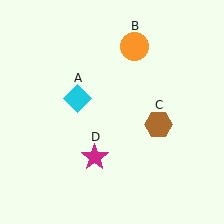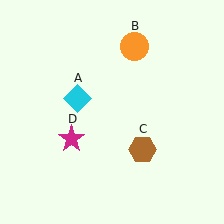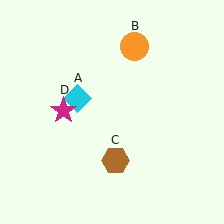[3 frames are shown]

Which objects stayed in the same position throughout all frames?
Cyan diamond (object A) and orange circle (object B) remained stationary.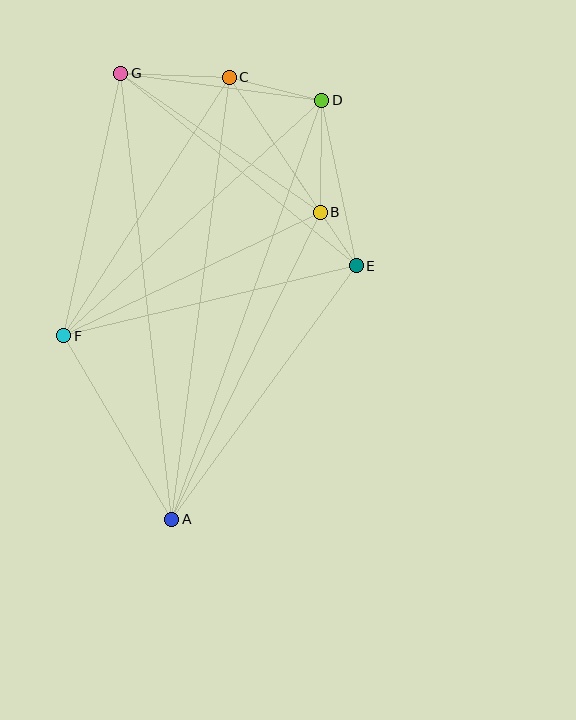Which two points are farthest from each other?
Points A and G are farthest from each other.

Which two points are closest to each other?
Points B and E are closest to each other.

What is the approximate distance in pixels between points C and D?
The distance between C and D is approximately 95 pixels.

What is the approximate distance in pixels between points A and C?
The distance between A and C is approximately 446 pixels.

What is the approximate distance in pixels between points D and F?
The distance between D and F is approximately 349 pixels.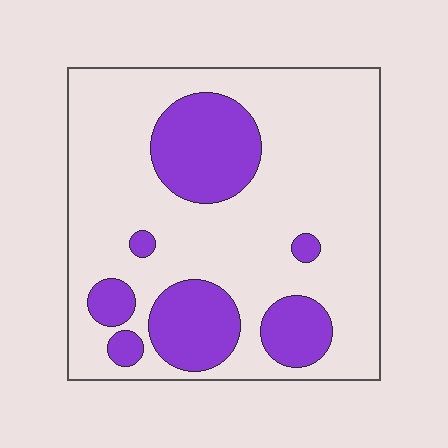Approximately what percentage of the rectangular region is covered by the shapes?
Approximately 25%.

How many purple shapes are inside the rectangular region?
7.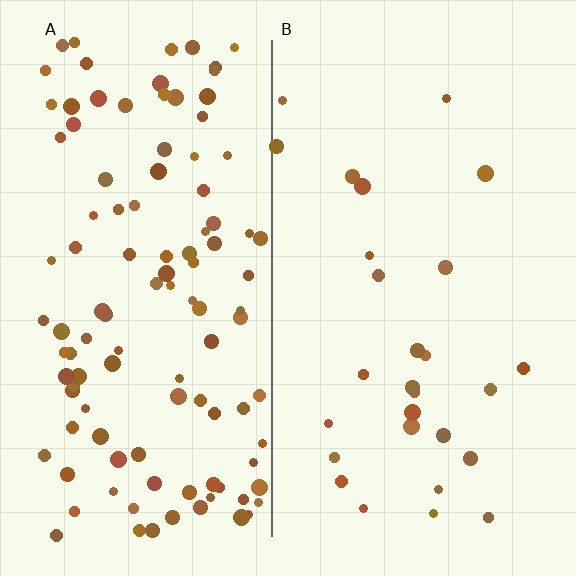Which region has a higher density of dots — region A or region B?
A (the left).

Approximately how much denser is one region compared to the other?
Approximately 4.1× — region A over region B.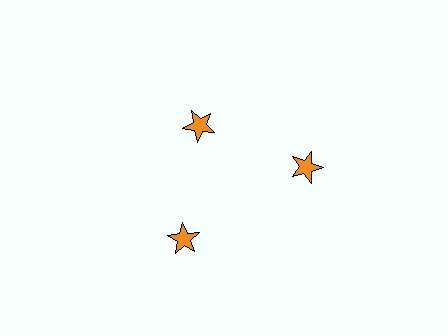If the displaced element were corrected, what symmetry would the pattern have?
It would have 3-fold rotational symmetry — the pattern would map onto itself every 120 degrees.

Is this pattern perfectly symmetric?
No. The 3 orange stars are arranged in a ring, but one element near the 11 o'clock position is pulled inward toward the center, breaking the 3-fold rotational symmetry.